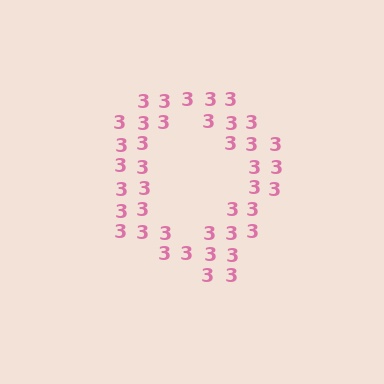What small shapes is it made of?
It is made of small digit 3's.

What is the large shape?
The large shape is the letter Q.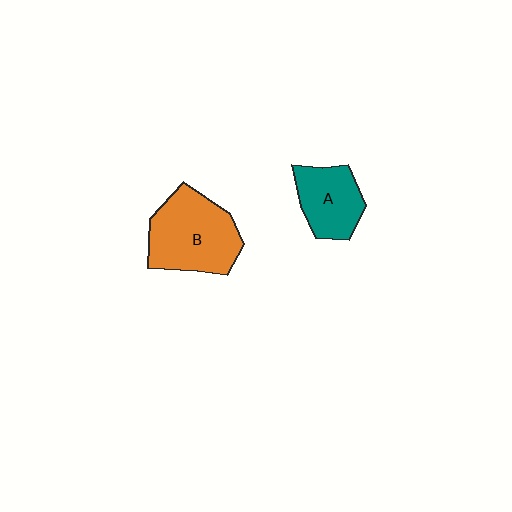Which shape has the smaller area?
Shape A (teal).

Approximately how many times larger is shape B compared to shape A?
Approximately 1.5 times.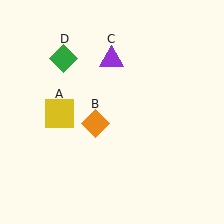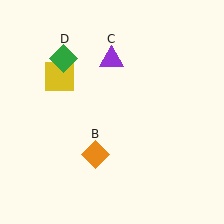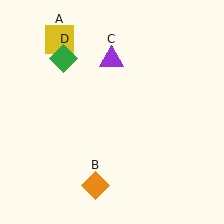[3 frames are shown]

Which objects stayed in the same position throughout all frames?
Purple triangle (object C) and green diamond (object D) remained stationary.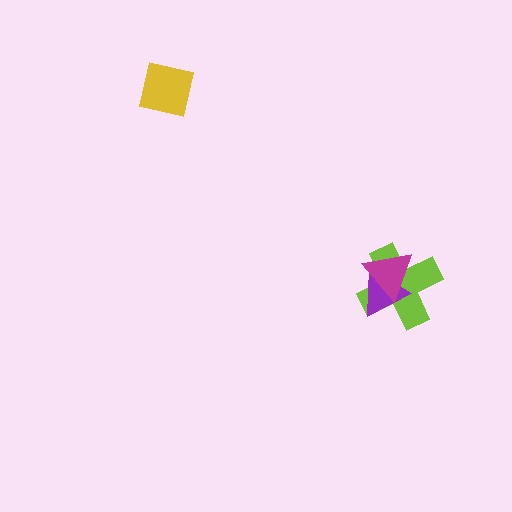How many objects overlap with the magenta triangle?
2 objects overlap with the magenta triangle.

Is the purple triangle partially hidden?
Yes, it is partially covered by another shape.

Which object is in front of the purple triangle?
The magenta triangle is in front of the purple triangle.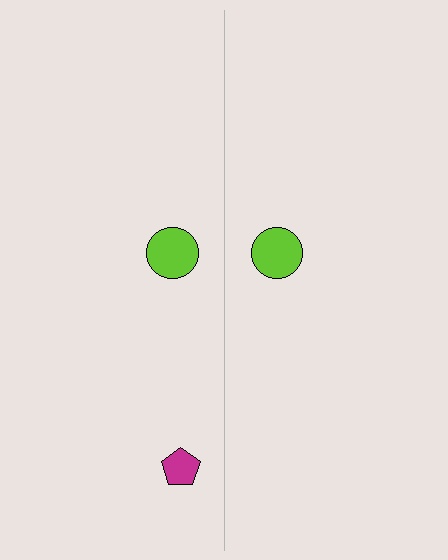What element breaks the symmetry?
A magenta pentagon is missing from the right side.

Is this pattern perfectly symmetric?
No, the pattern is not perfectly symmetric. A magenta pentagon is missing from the right side.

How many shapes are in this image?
There are 3 shapes in this image.